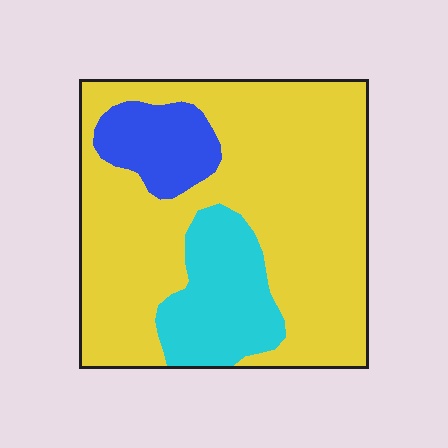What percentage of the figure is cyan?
Cyan covers roughly 15% of the figure.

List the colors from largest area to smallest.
From largest to smallest: yellow, cyan, blue.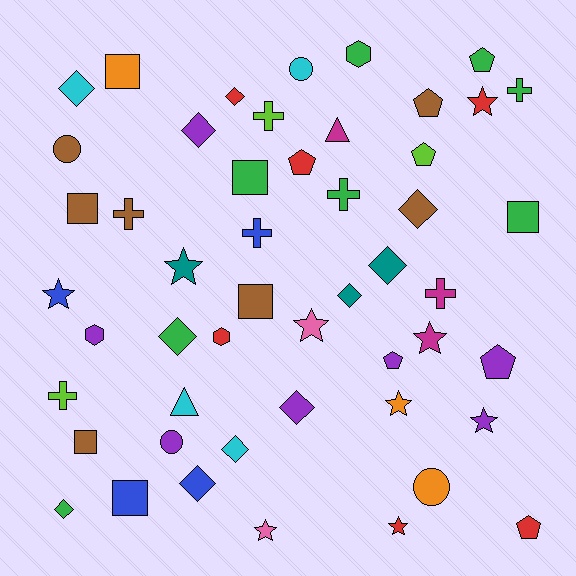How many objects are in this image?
There are 50 objects.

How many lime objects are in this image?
There are 3 lime objects.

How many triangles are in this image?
There are 2 triangles.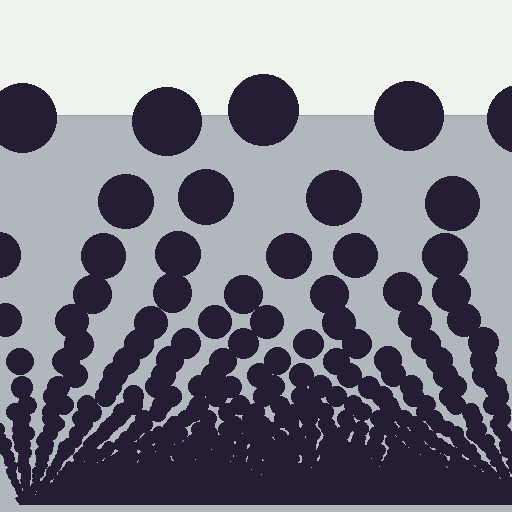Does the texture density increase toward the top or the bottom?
Density increases toward the bottom.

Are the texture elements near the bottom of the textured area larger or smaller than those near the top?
Smaller. The gradient is inverted — elements near the bottom are smaller and denser.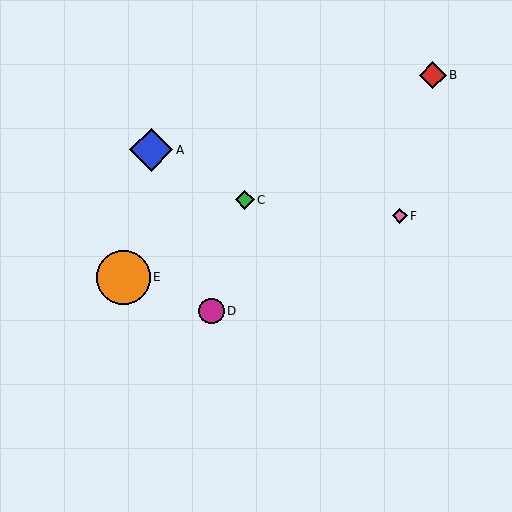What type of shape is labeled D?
Shape D is a magenta circle.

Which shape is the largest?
The orange circle (labeled E) is the largest.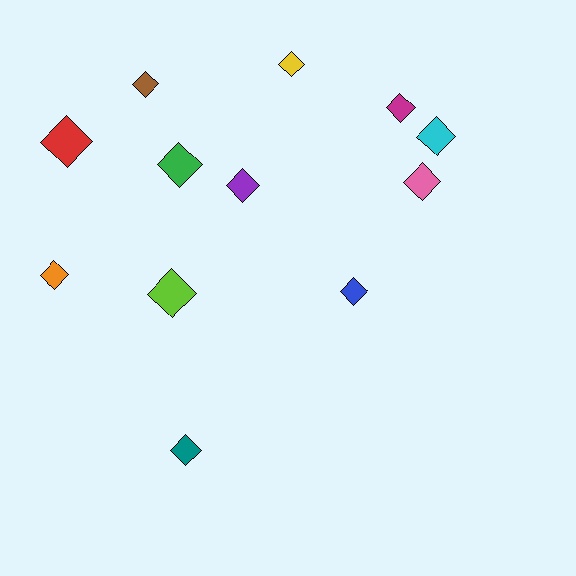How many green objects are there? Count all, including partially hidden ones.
There is 1 green object.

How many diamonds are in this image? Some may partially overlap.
There are 12 diamonds.